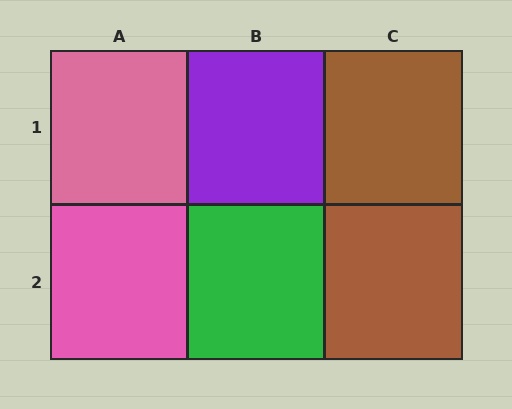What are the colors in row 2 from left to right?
Pink, green, brown.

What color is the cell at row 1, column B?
Purple.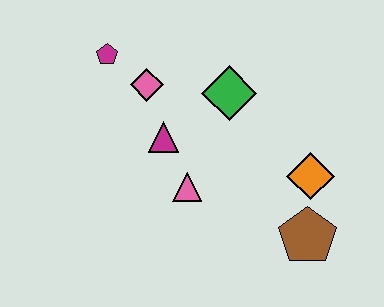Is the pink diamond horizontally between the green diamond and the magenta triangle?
No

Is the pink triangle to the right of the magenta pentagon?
Yes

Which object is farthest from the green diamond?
The brown pentagon is farthest from the green diamond.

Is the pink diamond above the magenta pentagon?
No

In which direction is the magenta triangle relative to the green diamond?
The magenta triangle is to the left of the green diamond.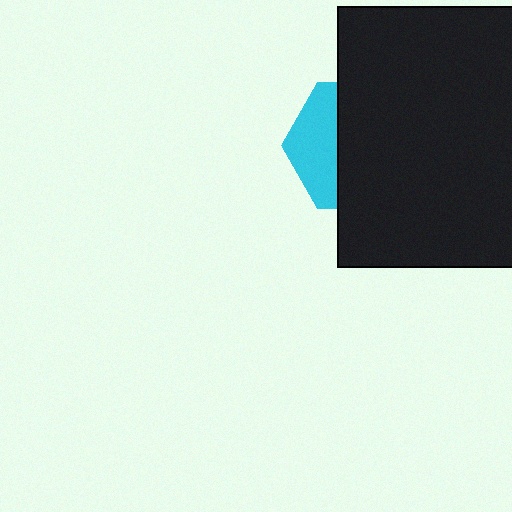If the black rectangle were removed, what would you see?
You would see the complete cyan hexagon.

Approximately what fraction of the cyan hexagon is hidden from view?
Roughly 65% of the cyan hexagon is hidden behind the black rectangle.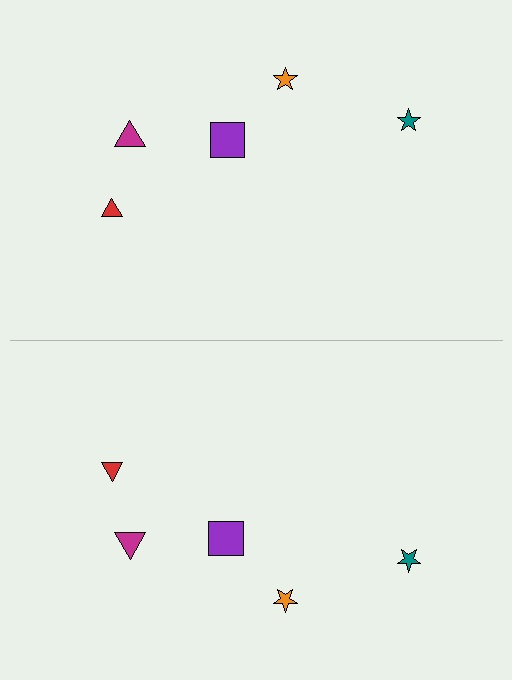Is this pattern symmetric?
Yes, this pattern has bilateral (reflection) symmetry.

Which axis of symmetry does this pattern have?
The pattern has a horizontal axis of symmetry running through the center of the image.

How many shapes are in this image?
There are 10 shapes in this image.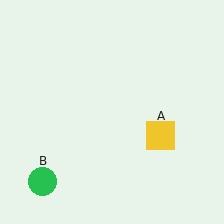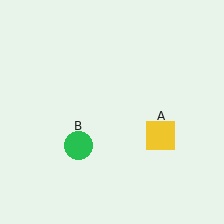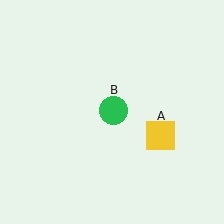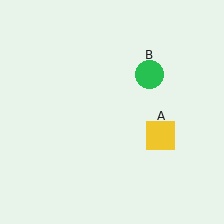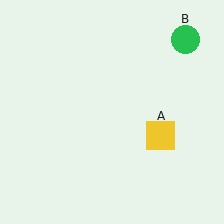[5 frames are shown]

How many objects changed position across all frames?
1 object changed position: green circle (object B).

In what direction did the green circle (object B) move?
The green circle (object B) moved up and to the right.